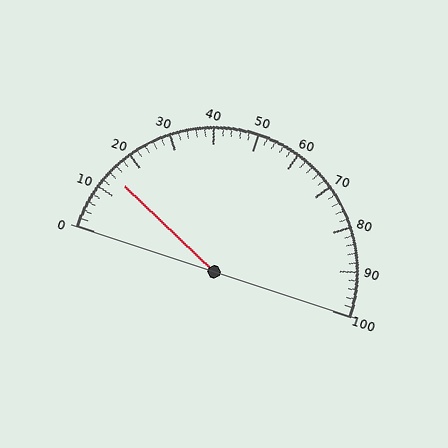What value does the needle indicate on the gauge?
The needle indicates approximately 14.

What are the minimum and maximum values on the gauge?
The gauge ranges from 0 to 100.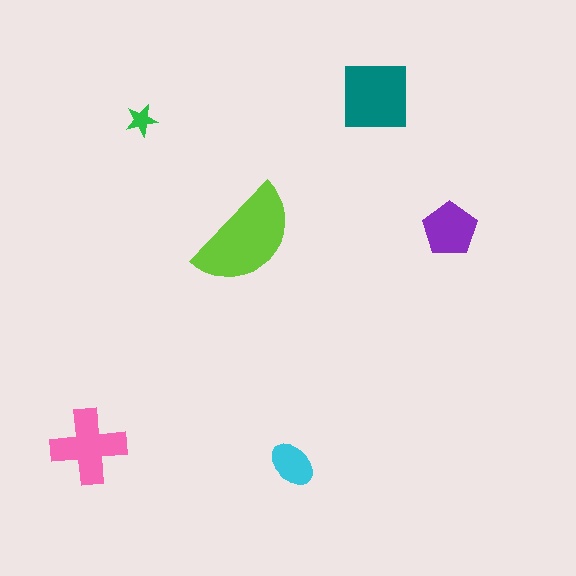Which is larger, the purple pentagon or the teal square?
The teal square.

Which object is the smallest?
The green star.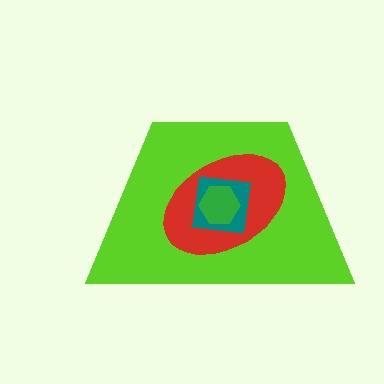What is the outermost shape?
The lime trapezoid.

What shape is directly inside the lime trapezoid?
The red ellipse.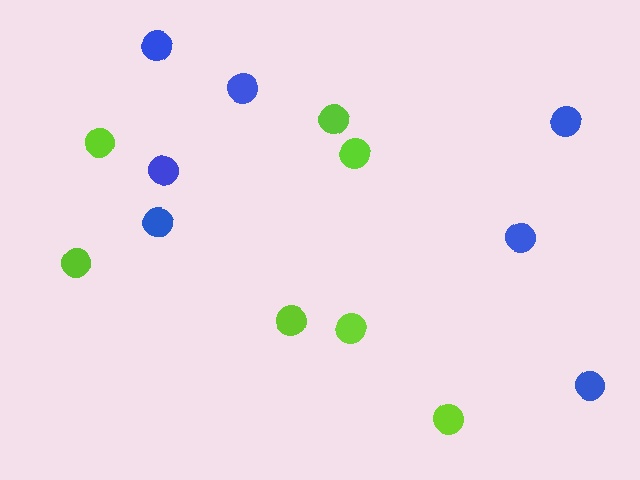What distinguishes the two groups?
There are 2 groups: one group of lime circles (7) and one group of blue circles (7).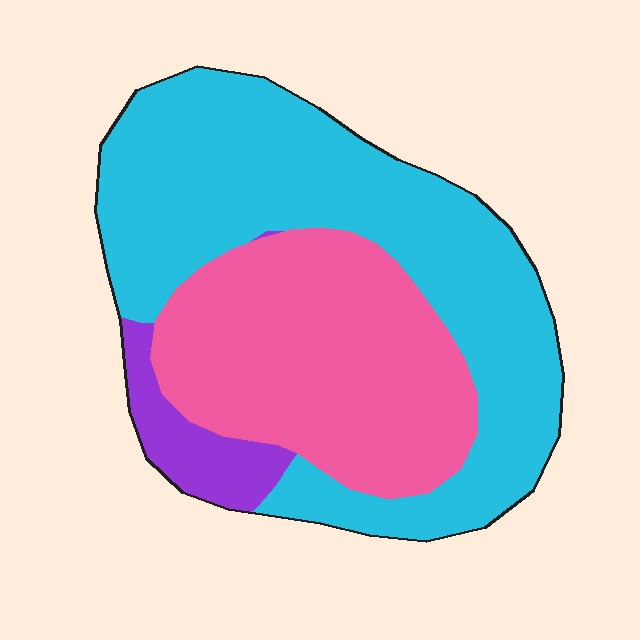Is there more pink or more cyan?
Cyan.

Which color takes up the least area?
Purple, at roughly 10%.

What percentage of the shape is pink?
Pink covers roughly 40% of the shape.